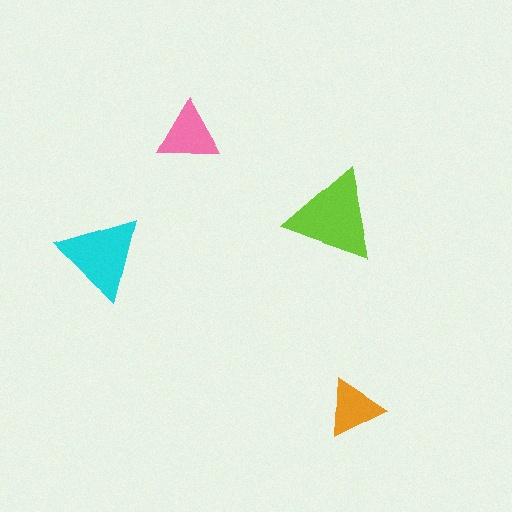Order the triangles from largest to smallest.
the lime one, the cyan one, the pink one, the orange one.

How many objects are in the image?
There are 4 objects in the image.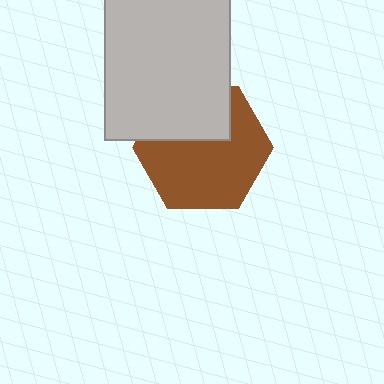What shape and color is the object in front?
The object in front is a light gray rectangle.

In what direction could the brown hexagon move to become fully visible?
The brown hexagon could move down. That would shift it out from behind the light gray rectangle entirely.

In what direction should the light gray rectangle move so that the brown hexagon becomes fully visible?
The light gray rectangle should move up. That is the shortest direction to clear the overlap and leave the brown hexagon fully visible.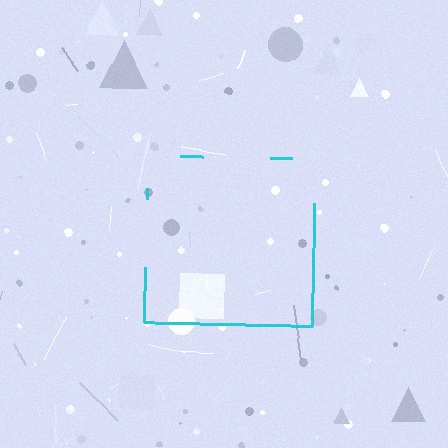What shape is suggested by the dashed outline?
The dashed outline suggests a square.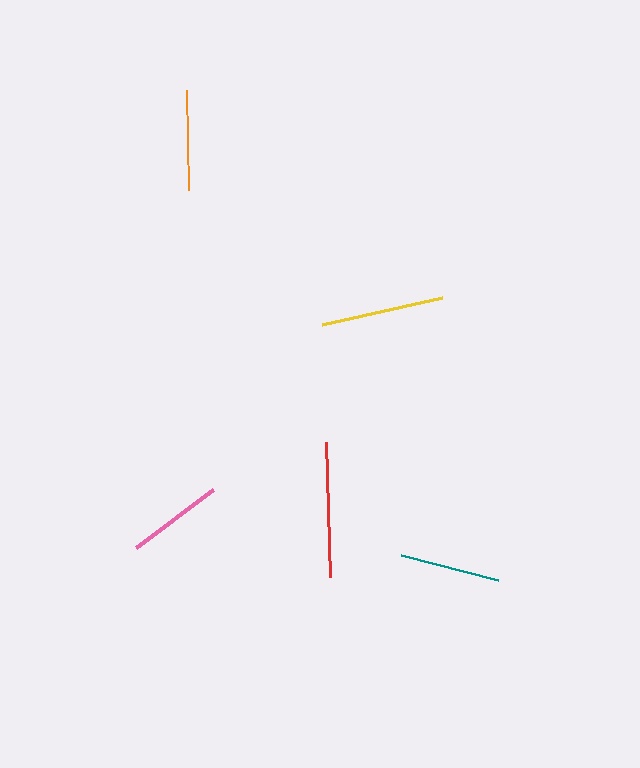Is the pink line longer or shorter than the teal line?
The teal line is longer than the pink line.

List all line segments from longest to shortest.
From longest to shortest: red, yellow, teal, orange, pink.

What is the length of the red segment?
The red segment is approximately 134 pixels long.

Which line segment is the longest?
The red line is the longest at approximately 134 pixels.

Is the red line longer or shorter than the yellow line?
The red line is longer than the yellow line.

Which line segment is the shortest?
The pink line is the shortest at approximately 97 pixels.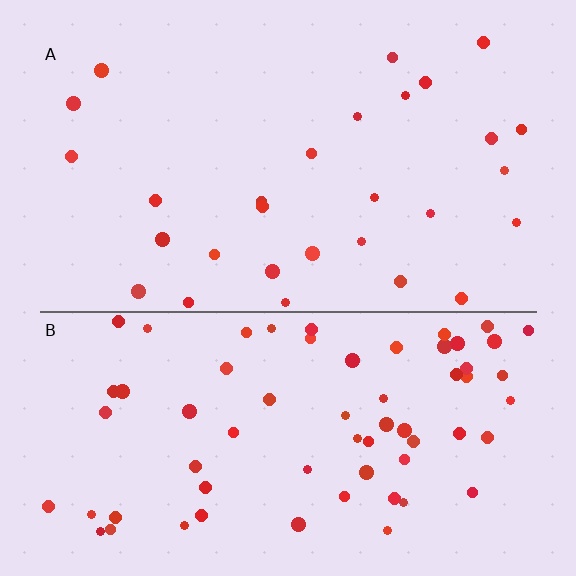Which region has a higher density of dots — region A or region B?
B (the bottom).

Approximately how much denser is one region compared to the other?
Approximately 2.3× — region B over region A.